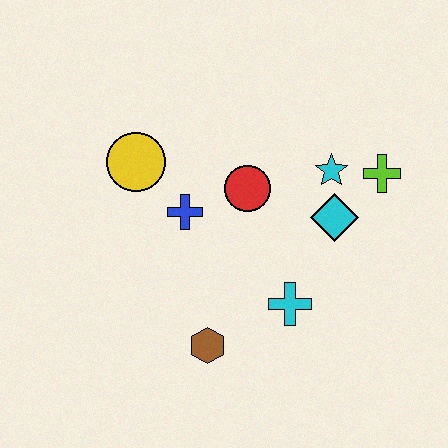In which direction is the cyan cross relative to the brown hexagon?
The cyan cross is to the right of the brown hexagon.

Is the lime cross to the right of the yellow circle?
Yes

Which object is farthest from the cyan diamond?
The yellow circle is farthest from the cyan diamond.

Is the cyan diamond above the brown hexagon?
Yes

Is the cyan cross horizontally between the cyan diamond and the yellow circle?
Yes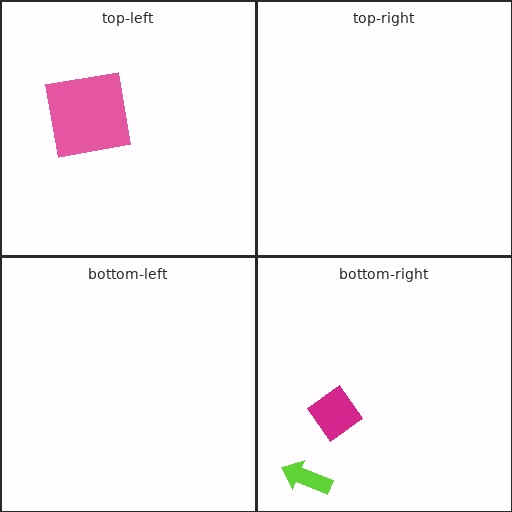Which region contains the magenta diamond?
The bottom-right region.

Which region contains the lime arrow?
The bottom-right region.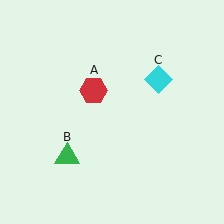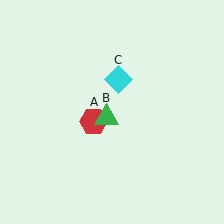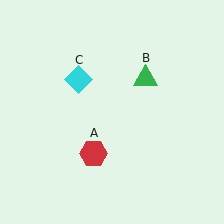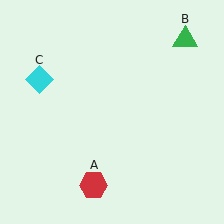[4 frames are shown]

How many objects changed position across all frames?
3 objects changed position: red hexagon (object A), green triangle (object B), cyan diamond (object C).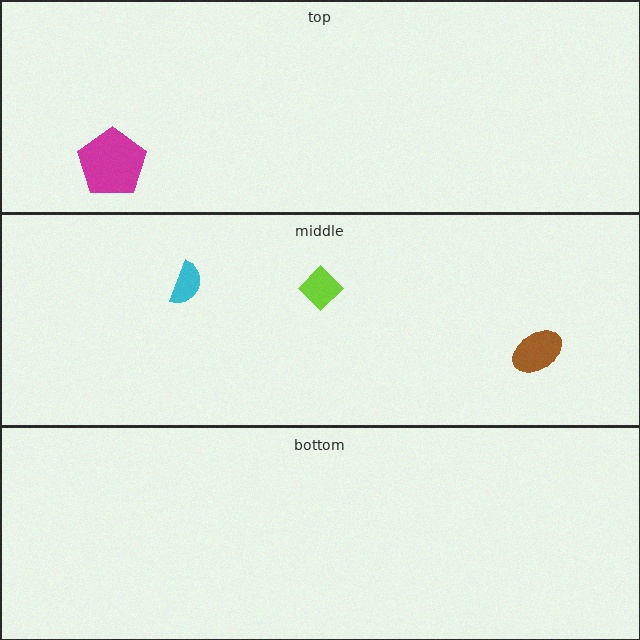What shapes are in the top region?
The magenta pentagon.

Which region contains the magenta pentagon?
The top region.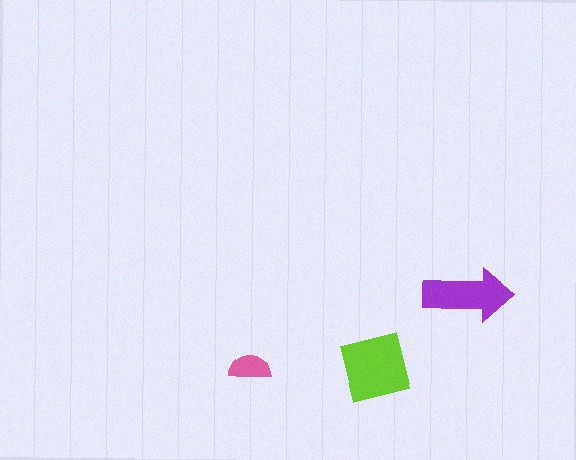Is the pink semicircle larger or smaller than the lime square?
Smaller.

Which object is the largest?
The lime square.